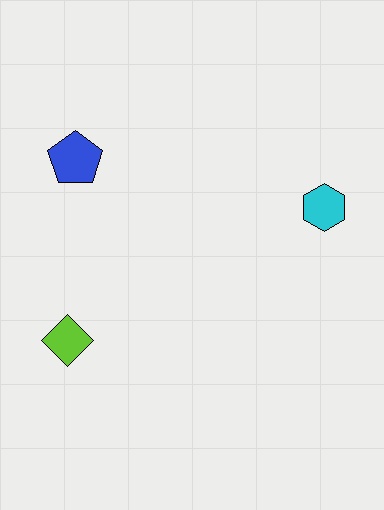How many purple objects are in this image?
There are no purple objects.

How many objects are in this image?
There are 3 objects.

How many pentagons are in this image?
There is 1 pentagon.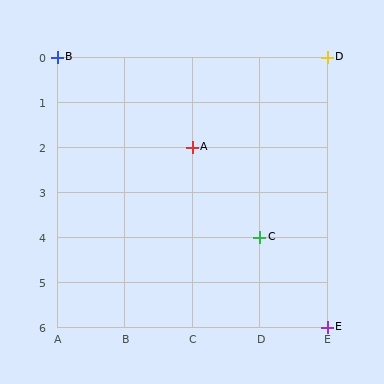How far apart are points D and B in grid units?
Points D and B are 4 columns apart.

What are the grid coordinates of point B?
Point B is at grid coordinates (A, 0).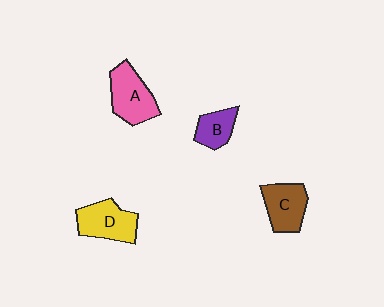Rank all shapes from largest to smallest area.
From largest to smallest: A (pink), D (yellow), C (brown), B (purple).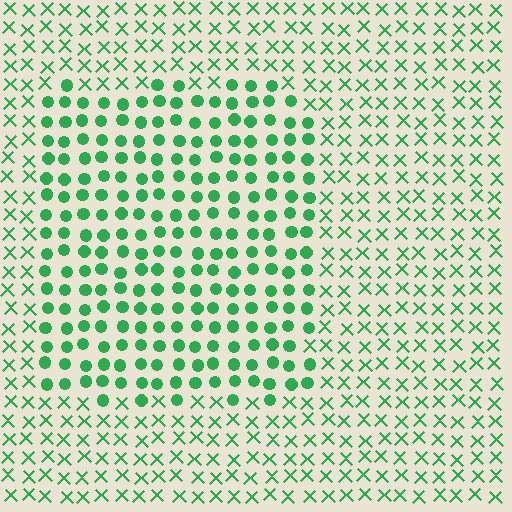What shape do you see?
I see a rectangle.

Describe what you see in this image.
The image is filled with small green elements arranged in a uniform grid. A rectangle-shaped region contains circles, while the surrounding area contains X marks. The boundary is defined purely by the change in element shape.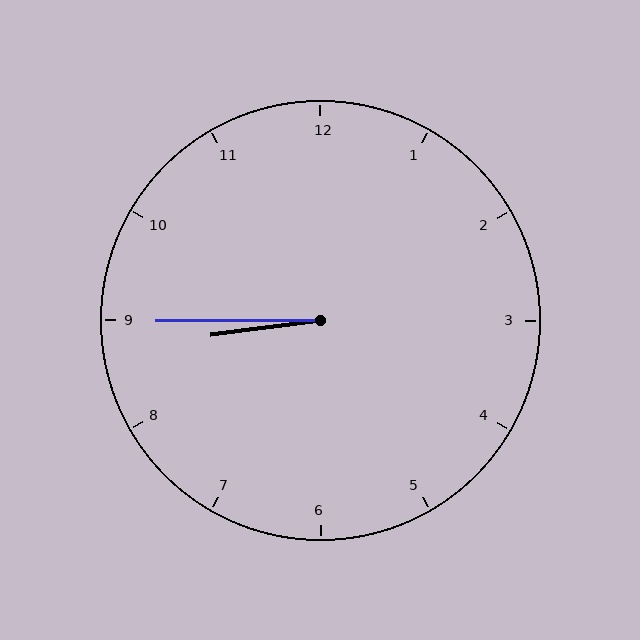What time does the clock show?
8:45.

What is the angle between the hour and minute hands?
Approximately 8 degrees.